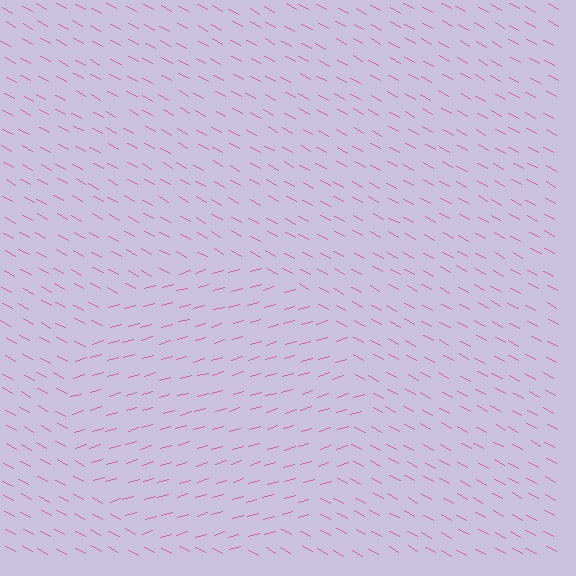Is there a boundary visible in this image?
Yes, there is a texture boundary formed by a change in line orientation.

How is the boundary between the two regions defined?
The boundary is defined purely by a change in line orientation (approximately 45 degrees difference). All lines are the same color and thickness.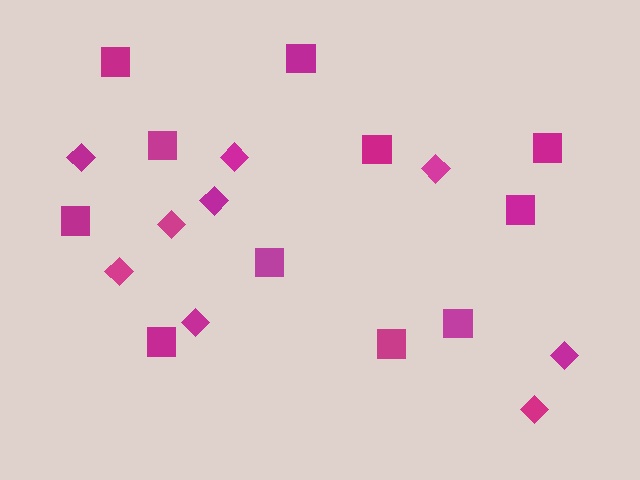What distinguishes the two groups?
There are 2 groups: one group of diamonds (9) and one group of squares (11).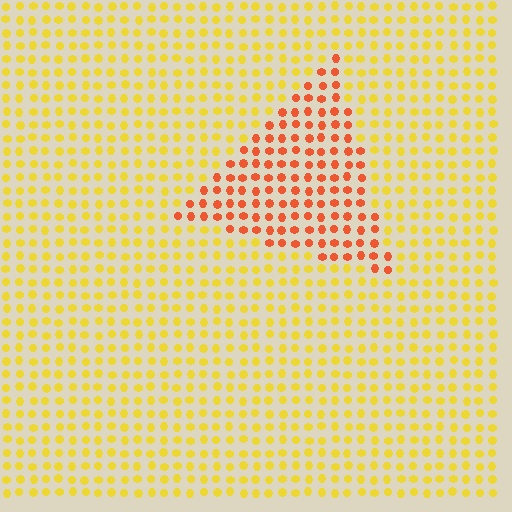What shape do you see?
I see a triangle.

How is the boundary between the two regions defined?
The boundary is defined purely by a slight shift in hue (about 41 degrees). Spacing, size, and orientation are identical on both sides.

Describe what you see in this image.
The image is filled with small yellow elements in a uniform arrangement. A triangle-shaped region is visible where the elements are tinted to a slightly different hue, forming a subtle color boundary.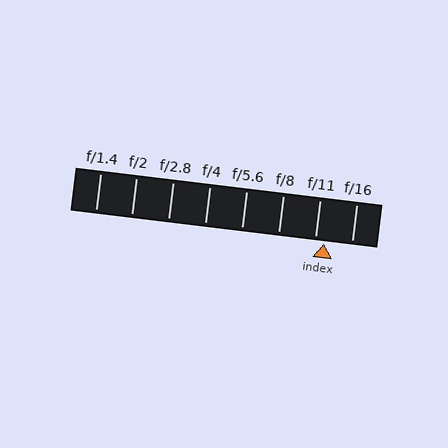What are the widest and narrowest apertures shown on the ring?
The widest aperture shown is f/1.4 and the narrowest is f/16.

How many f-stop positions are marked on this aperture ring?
There are 8 f-stop positions marked.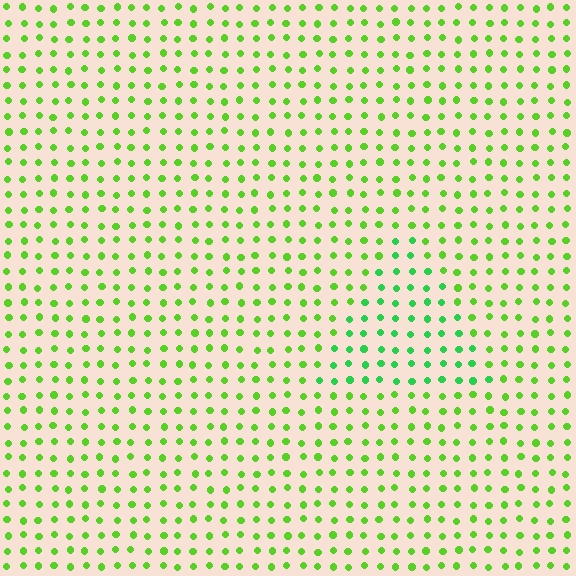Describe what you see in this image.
The image is filled with small lime elements in a uniform arrangement. A triangle-shaped region is visible where the elements are tinted to a slightly different hue, forming a subtle color boundary.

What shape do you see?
I see a triangle.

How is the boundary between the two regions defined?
The boundary is defined purely by a slight shift in hue (about 31 degrees). Spacing, size, and orientation are identical on both sides.